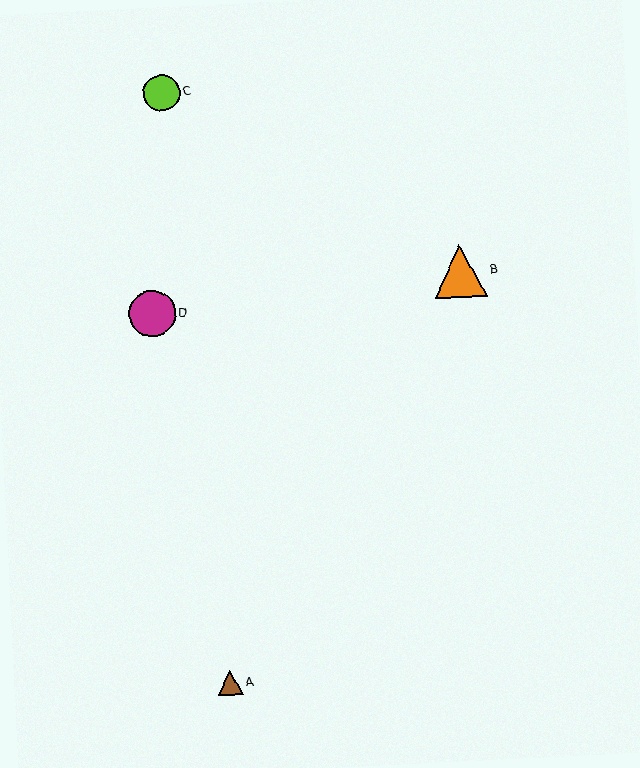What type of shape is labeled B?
Shape B is an orange triangle.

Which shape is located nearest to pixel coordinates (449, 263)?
The orange triangle (labeled B) at (460, 271) is nearest to that location.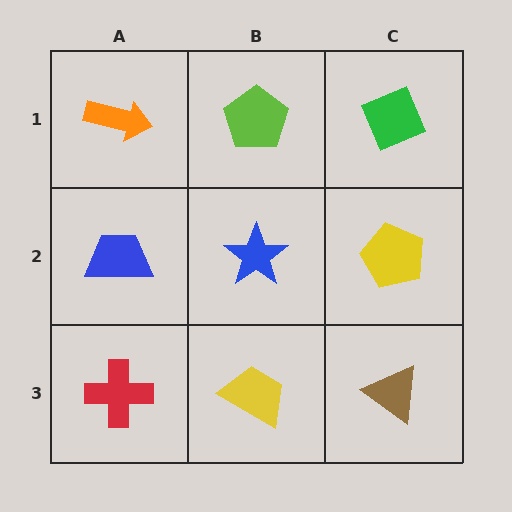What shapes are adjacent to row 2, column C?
A green diamond (row 1, column C), a brown triangle (row 3, column C), a blue star (row 2, column B).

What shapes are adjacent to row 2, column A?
An orange arrow (row 1, column A), a red cross (row 3, column A), a blue star (row 2, column B).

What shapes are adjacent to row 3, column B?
A blue star (row 2, column B), a red cross (row 3, column A), a brown triangle (row 3, column C).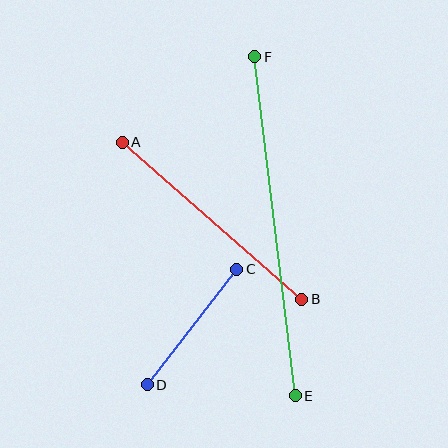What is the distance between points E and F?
The distance is approximately 342 pixels.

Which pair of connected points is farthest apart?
Points E and F are farthest apart.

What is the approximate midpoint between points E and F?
The midpoint is at approximately (275, 226) pixels.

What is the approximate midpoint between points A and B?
The midpoint is at approximately (212, 221) pixels.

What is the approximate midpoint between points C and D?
The midpoint is at approximately (192, 327) pixels.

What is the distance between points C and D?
The distance is approximately 146 pixels.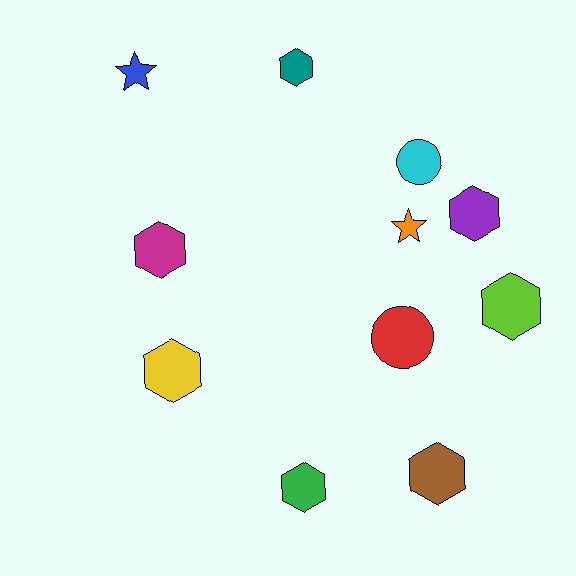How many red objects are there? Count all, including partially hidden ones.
There is 1 red object.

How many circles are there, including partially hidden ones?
There are 2 circles.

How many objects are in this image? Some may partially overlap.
There are 11 objects.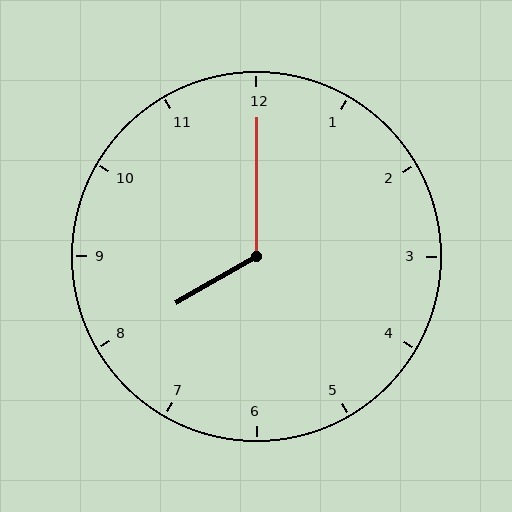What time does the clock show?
8:00.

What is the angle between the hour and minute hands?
Approximately 120 degrees.